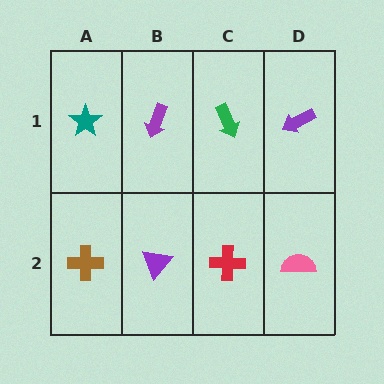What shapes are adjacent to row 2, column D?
A purple arrow (row 1, column D), a red cross (row 2, column C).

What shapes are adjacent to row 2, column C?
A green arrow (row 1, column C), a purple triangle (row 2, column B), a pink semicircle (row 2, column D).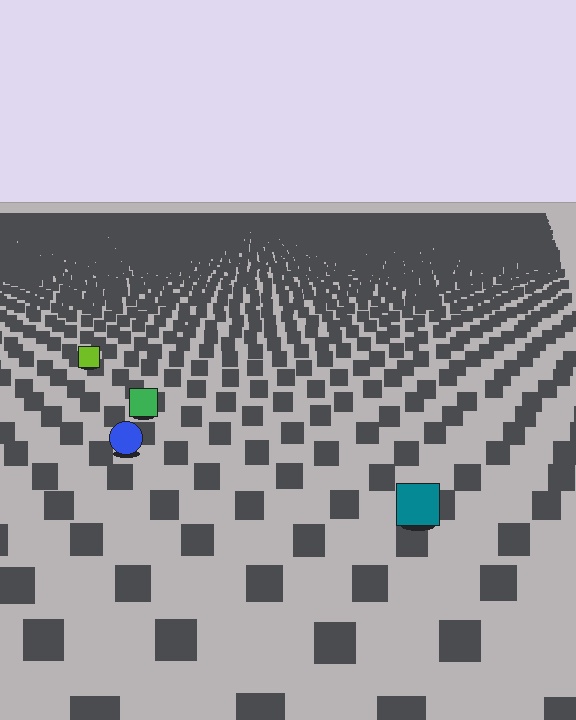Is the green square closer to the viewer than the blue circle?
No. The blue circle is closer — you can tell from the texture gradient: the ground texture is coarser near it.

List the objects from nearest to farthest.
From nearest to farthest: the teal square, the blue circle, the green square, the lime square.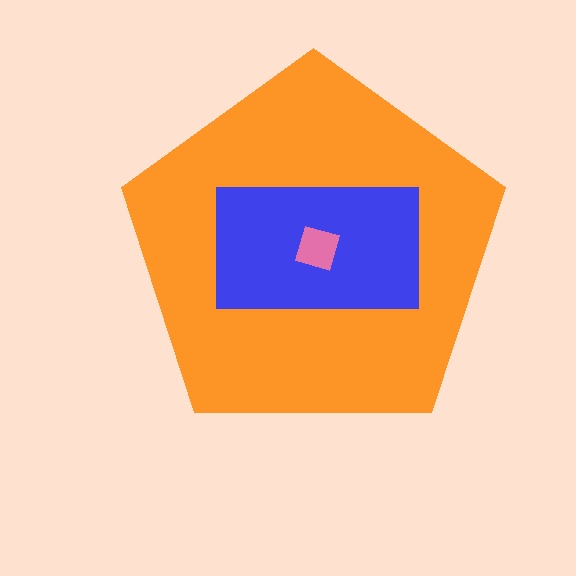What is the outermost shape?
The orange pentagon.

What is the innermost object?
The pink diamond.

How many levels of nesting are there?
3.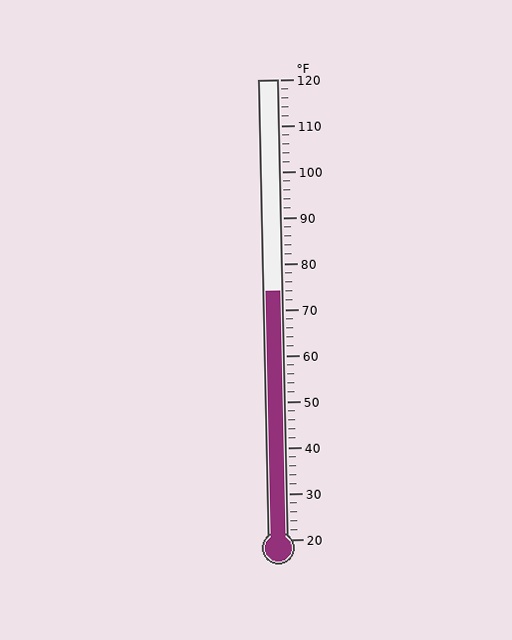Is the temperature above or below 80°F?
The temperature is below 80°F.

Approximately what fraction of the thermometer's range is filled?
The thermometer is filled to approximately 55% of its range.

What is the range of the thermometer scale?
The thermometer scale ranges from 20°F to 120°F.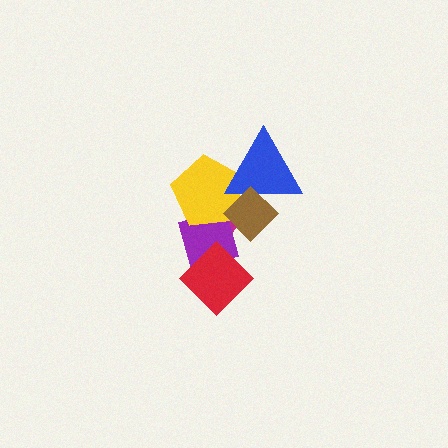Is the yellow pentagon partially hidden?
Yes, it is partially covered by another shape.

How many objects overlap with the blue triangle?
3 objects overlap with the blue triangle.